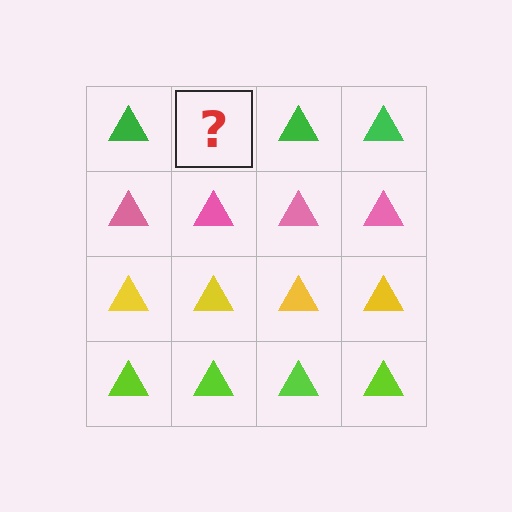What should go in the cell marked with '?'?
The missing cell should contain a green triangle.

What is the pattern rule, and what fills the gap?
The rule is that each row has a consistent color. The gap should be filled with a green triangle.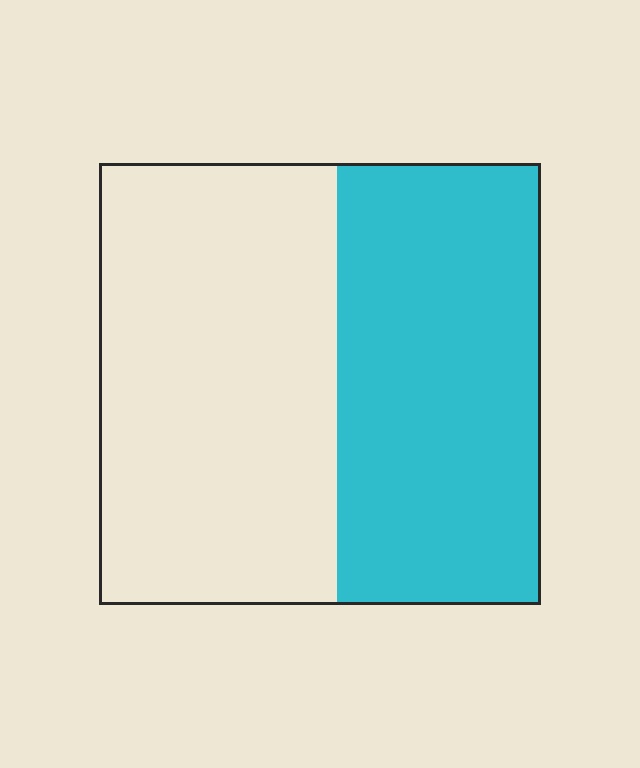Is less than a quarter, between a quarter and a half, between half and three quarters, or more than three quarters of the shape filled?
Between a quarter and a half.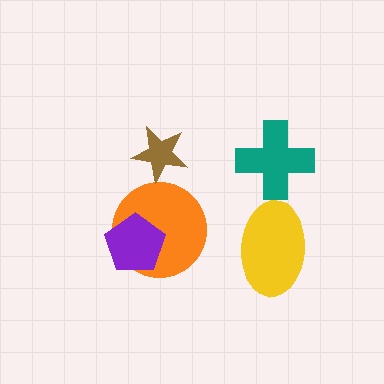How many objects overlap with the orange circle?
1 object overlaps with the orange circle.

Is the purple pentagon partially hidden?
No, no other shape covers it.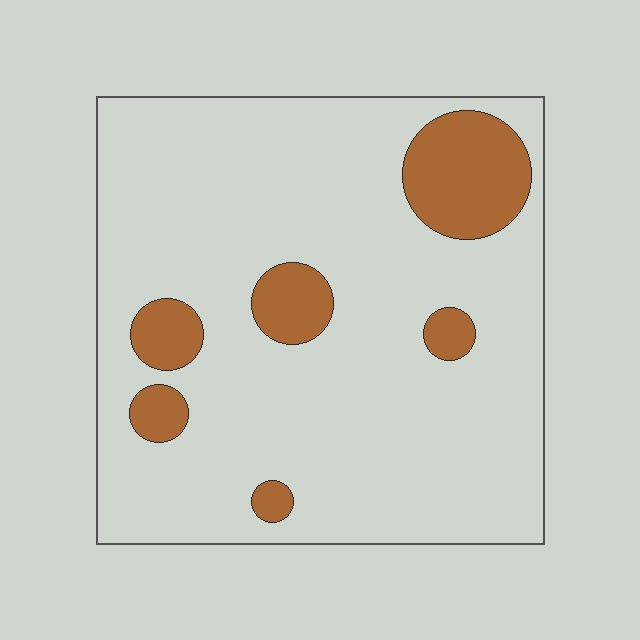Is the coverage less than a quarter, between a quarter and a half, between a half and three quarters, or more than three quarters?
Less than a quarter.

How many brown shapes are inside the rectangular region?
6.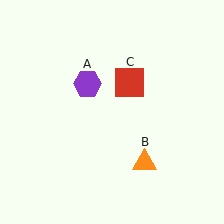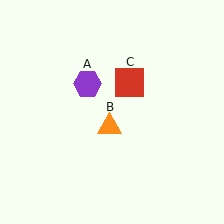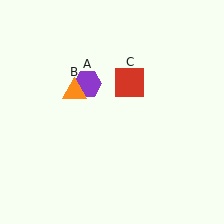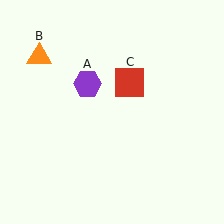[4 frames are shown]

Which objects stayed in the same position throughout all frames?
Purple hexagon (object A) and red square (object C) remained stationary.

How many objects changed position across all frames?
1 object changed position: orange triangle (object B).